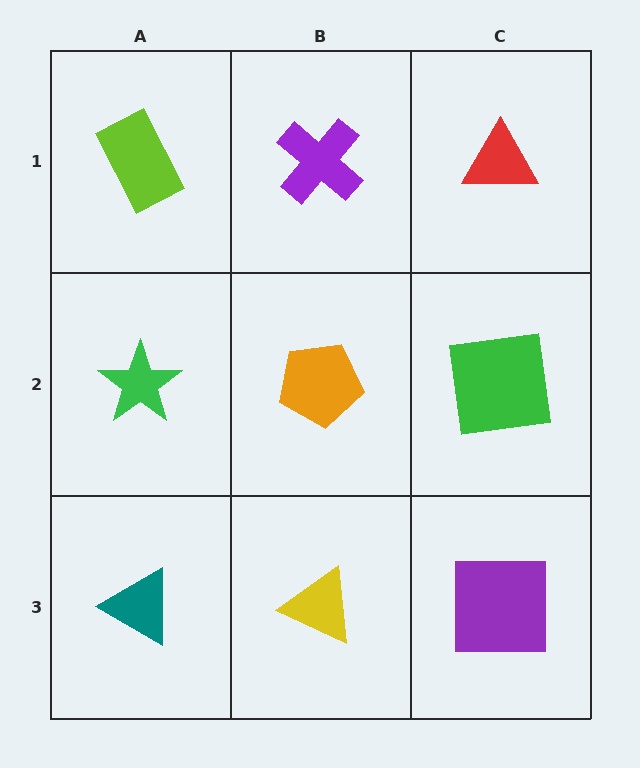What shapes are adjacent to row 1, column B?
An orange pentagon (row 2, column B), a lime rectangle (row 1, column A), a red triangle (row 1, column C).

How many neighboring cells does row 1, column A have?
2.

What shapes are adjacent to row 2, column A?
A lime rectangle (row 1, column A), a teal triangle (row 3, column A), an orange pentagon (row 2, column B).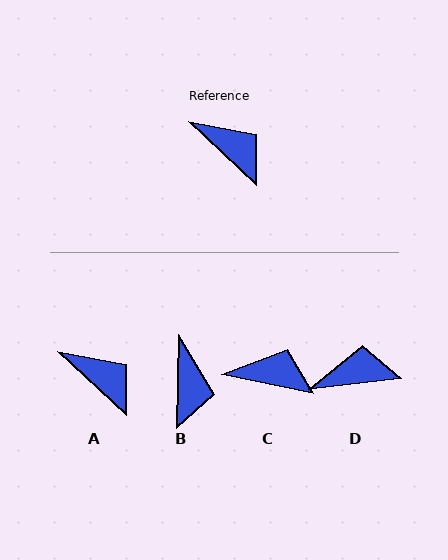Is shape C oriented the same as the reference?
No, it is off by about 31 degrees.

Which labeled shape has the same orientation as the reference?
A.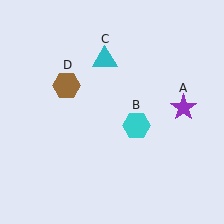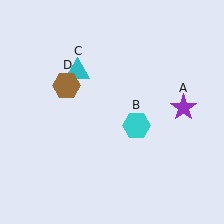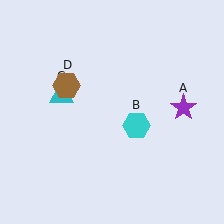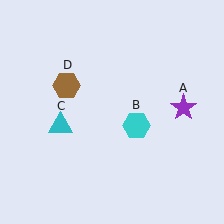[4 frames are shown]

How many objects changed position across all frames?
1 object changed position: cyan triangle (object C).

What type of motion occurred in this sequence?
The cyan triangle (object C) rotated counterclockwise around the center of the scene.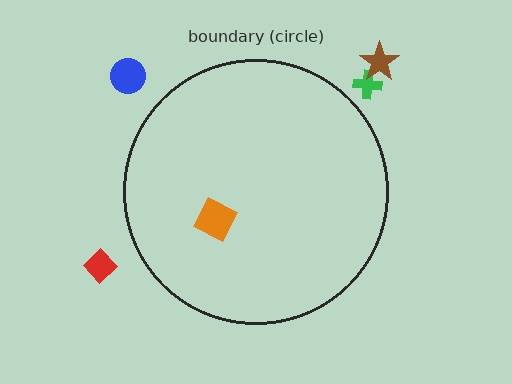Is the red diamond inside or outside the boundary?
Outside.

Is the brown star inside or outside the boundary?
Outside.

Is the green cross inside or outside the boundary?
Outside.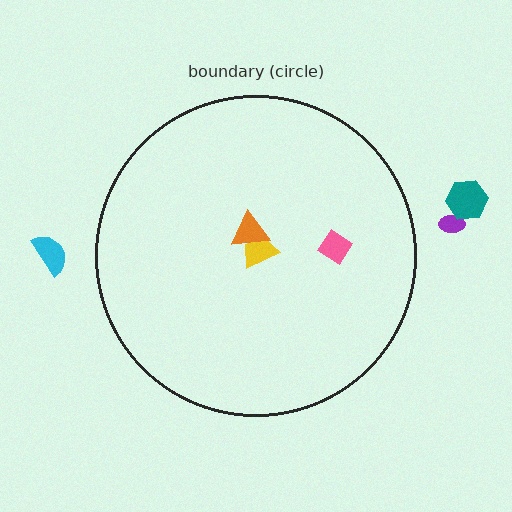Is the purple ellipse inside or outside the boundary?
Outside.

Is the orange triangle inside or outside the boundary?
Inside.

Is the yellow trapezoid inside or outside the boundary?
Inside.